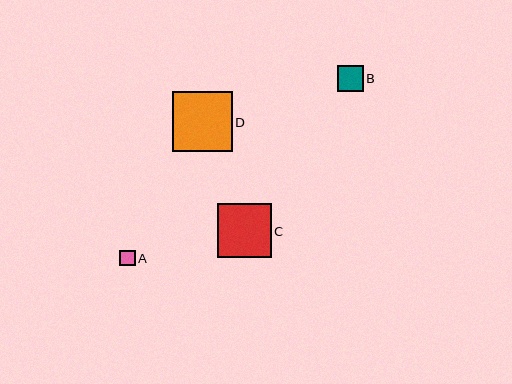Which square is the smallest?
Square A is the smallest with a size of approximately 15 pixels.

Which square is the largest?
Square D is the largest with a size of approximately 60 pixels.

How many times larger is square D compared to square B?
Square D is approximately 2.3 times the size of square B.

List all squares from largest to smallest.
From largest to smallest: D, C, B, A.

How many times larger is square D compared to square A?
Square D is approximately 4.0 times the size of square A.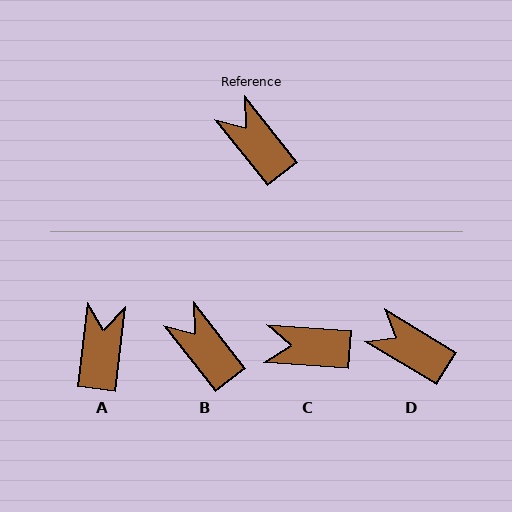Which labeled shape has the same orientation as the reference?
B.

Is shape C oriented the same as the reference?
No, it is off by about 48 degrees.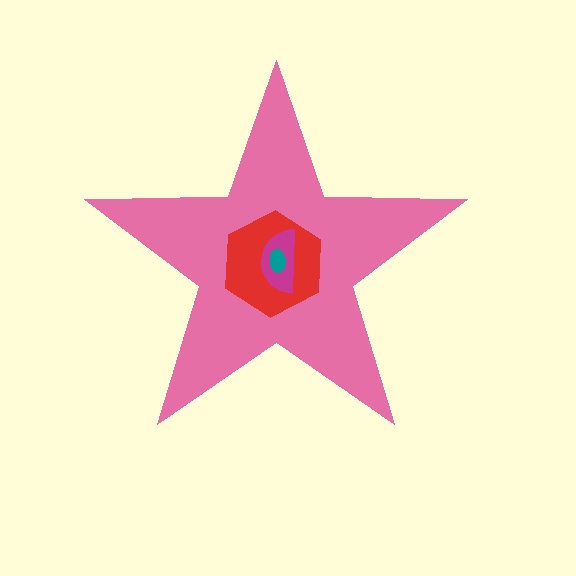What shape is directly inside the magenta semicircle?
The teal ellipse.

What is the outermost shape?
The pink star.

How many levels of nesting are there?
4.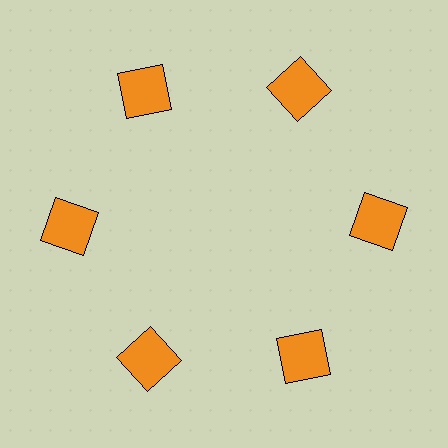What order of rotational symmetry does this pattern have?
This pattern has 6-fold rotational symmetry.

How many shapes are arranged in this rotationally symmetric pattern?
There are 6 shapes, arranged in 6 groups of 1.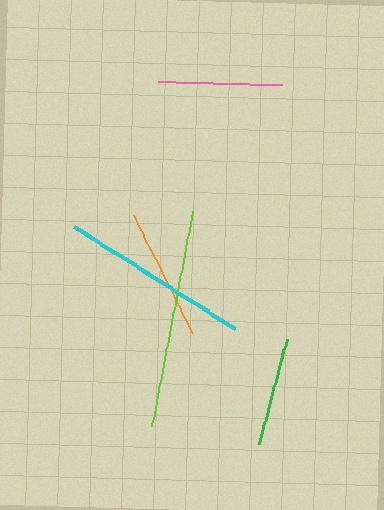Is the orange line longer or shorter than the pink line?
The orange line is longer than the pink line.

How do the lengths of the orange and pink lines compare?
The orange and pink lines are approximately the same length.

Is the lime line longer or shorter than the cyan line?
The lime line is longer than the cyan line.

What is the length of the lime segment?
The lime segment is approximately 218 pixels long.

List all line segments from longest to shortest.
From longest to shortest: lime, cyan, orange, pink, green.